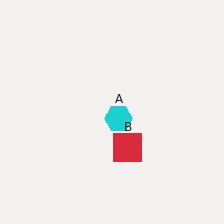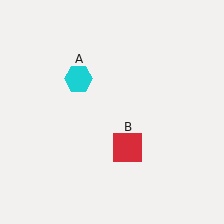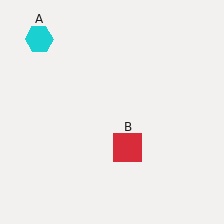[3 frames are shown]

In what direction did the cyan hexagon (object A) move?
The cyan hexagon (object A) moved up and to the left.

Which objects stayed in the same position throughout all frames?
Red square (object B) remained stationary.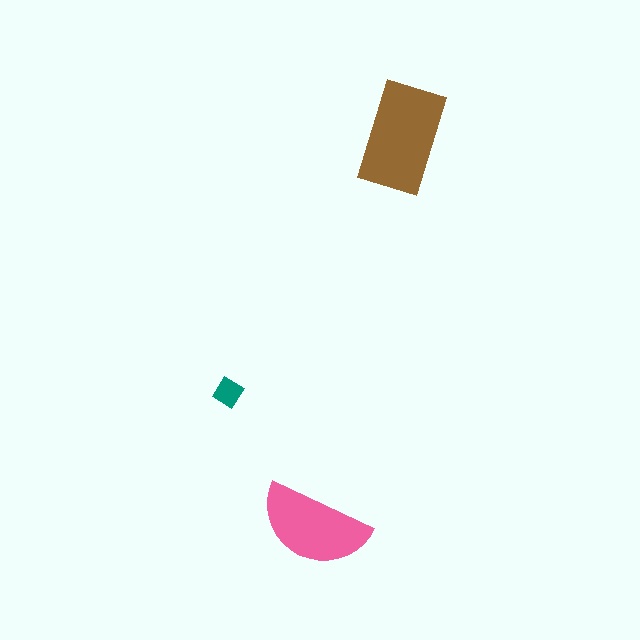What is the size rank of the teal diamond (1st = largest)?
3rd.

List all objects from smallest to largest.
The teal diamond, the pink semicircle, the brown rectangle.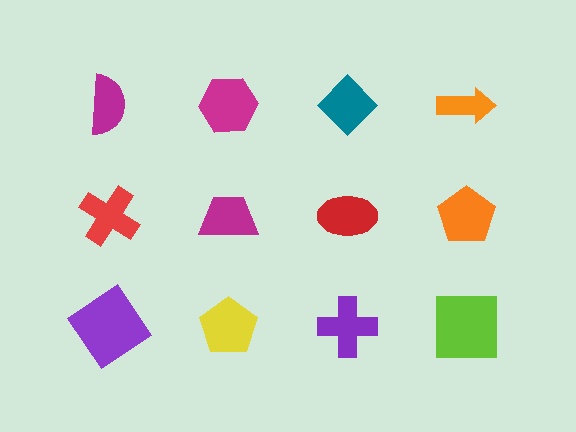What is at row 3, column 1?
A purple diamond.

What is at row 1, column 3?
A teal diamond.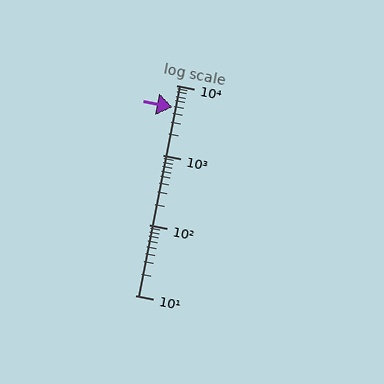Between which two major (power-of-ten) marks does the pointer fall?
The pointer is between 1000 and 10000.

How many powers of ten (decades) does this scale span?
The scale spans 3 decades, from 10 to 10000.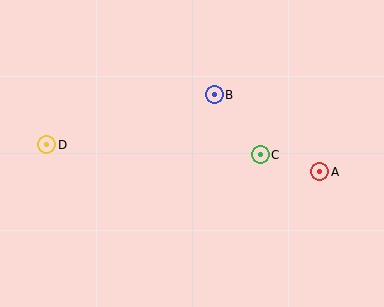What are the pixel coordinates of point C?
Point C is at (260, 155).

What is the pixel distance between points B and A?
The distance between B and A is 131 pixels.